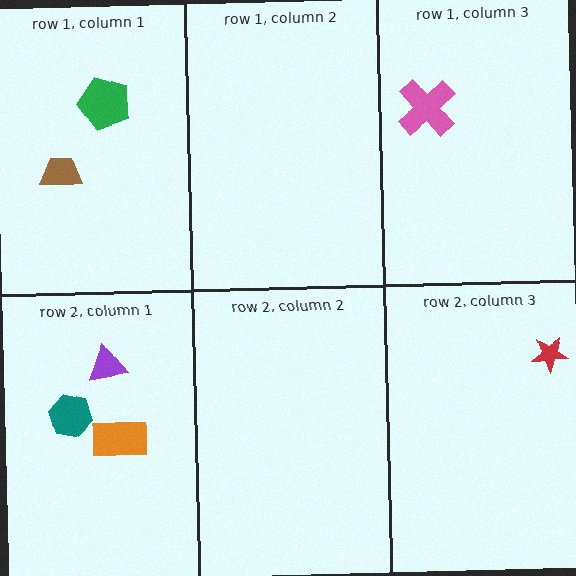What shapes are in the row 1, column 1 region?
The brown trapezoid, the green pentagon.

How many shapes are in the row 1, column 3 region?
1.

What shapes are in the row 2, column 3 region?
The red star.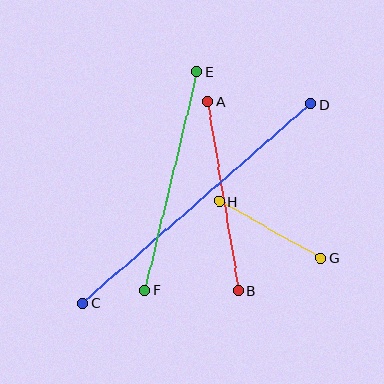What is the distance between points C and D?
The distance is approximately 303 pixels.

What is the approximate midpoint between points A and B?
The midpoint is at approximately (223, 196) pixels.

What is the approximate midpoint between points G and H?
The midpoint is at approximately (270, 230) pixels.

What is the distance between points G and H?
The distance is approximately 116 pixels.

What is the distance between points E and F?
The distance is approximately 224 pixels.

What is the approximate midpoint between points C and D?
The midpoint is at approximately (197, 204) pixels.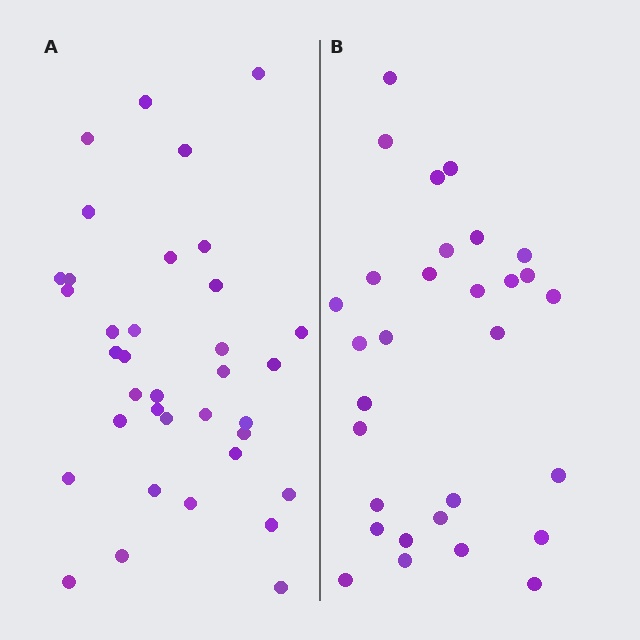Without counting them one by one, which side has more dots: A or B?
Region A (the left region) has more dots.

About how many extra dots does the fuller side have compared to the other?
Region A has about 6 more dots than region B.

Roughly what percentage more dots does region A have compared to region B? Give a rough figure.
About 20% more.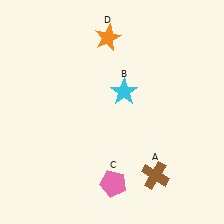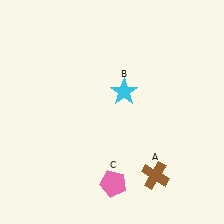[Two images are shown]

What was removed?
The orange star (D) was removed in Image 2.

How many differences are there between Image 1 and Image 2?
There is 1 difference between the two images.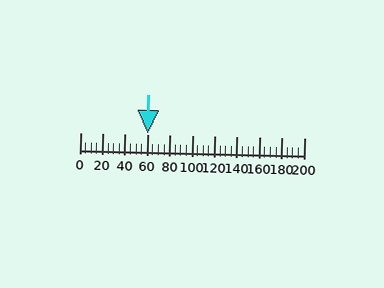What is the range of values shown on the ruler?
The ruler shows values from 0 to 200.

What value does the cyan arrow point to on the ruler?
The cyan arrow points to approximately 60.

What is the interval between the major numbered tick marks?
The major tick marks are spaced 20 units apart.